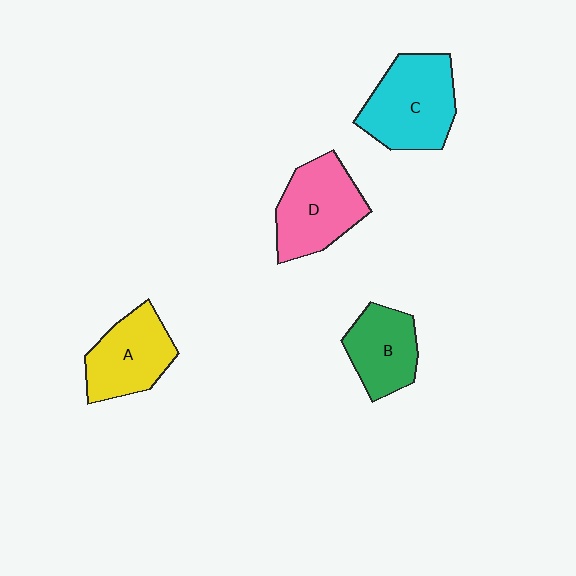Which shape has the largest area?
Shape C (cyan).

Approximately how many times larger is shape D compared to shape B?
Approximately 1.3 times.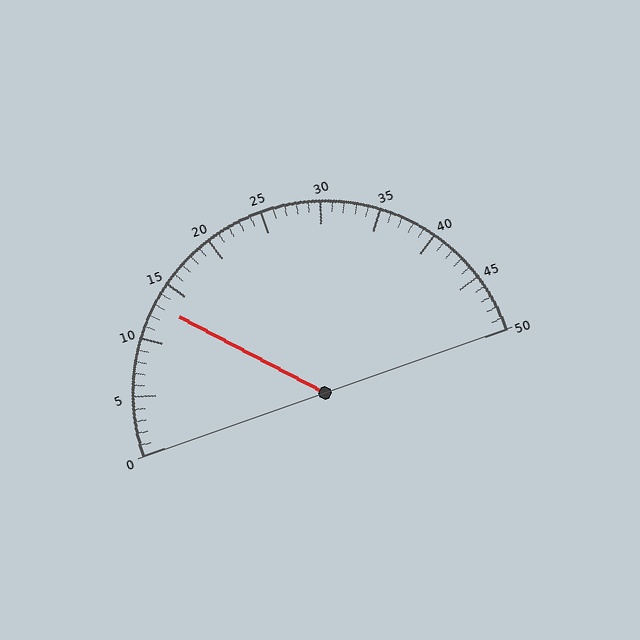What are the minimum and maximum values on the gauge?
The gauge ranges from 0 to 50.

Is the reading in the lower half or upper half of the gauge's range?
The reading is in the lower half of the range (0 to 50).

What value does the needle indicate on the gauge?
The needle indicates approximately 13.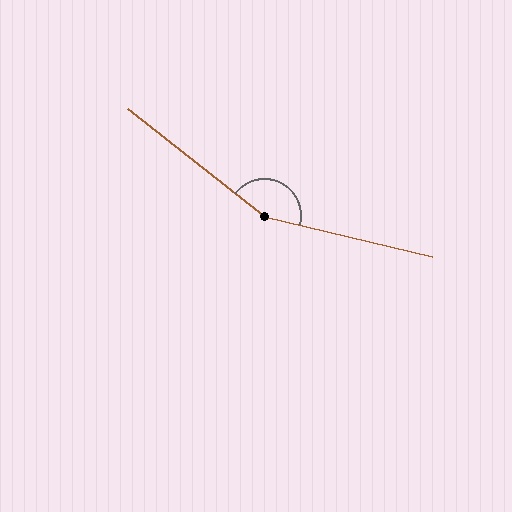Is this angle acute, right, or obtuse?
It is obtuse.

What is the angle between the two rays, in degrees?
Approximately 156 degrees.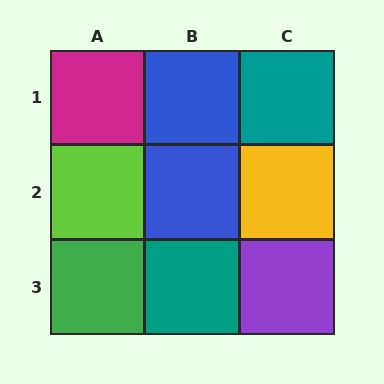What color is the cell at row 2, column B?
Blue.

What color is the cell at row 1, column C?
Teal.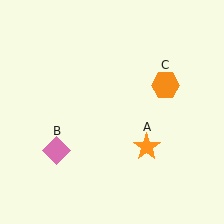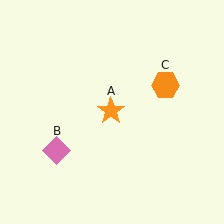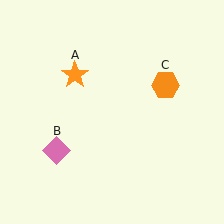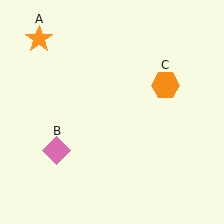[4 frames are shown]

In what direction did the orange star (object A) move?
The orange star (object A) moved up and to the left.